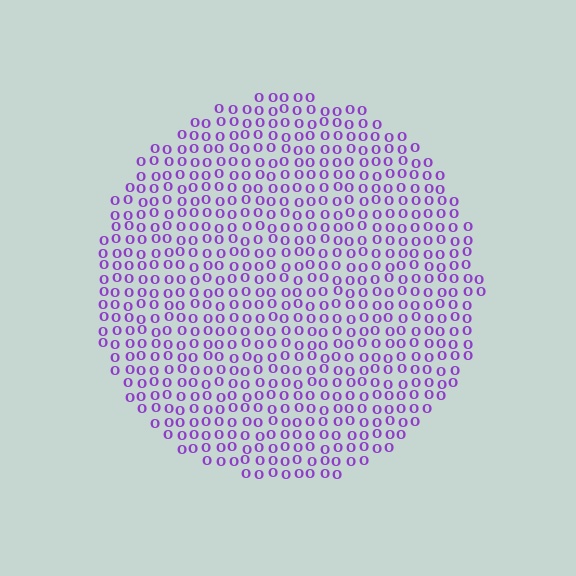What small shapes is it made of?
It is made of small letter O's.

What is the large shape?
The large shape is a circle.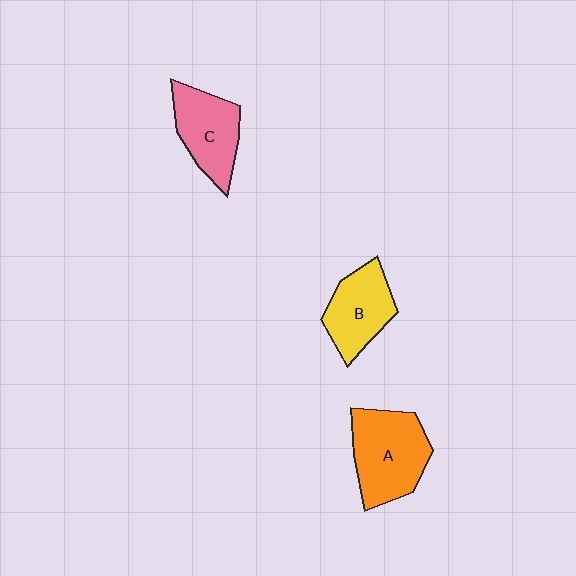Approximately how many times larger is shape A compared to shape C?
Approximately 1.3 times.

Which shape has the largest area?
Shape A (orange).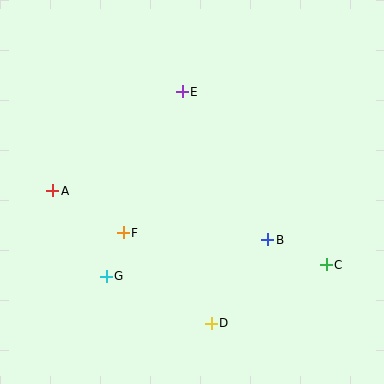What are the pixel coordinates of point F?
Point F is at (123, 233).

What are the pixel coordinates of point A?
Point A is at (53, 191).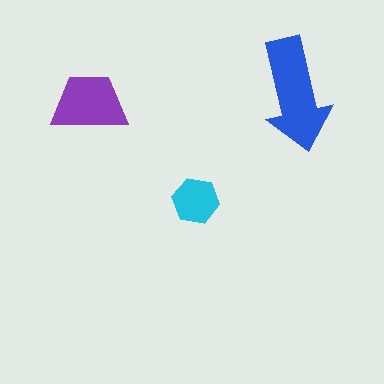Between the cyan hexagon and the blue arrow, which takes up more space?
The blue arrow.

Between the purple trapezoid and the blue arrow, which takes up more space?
The blue arrow.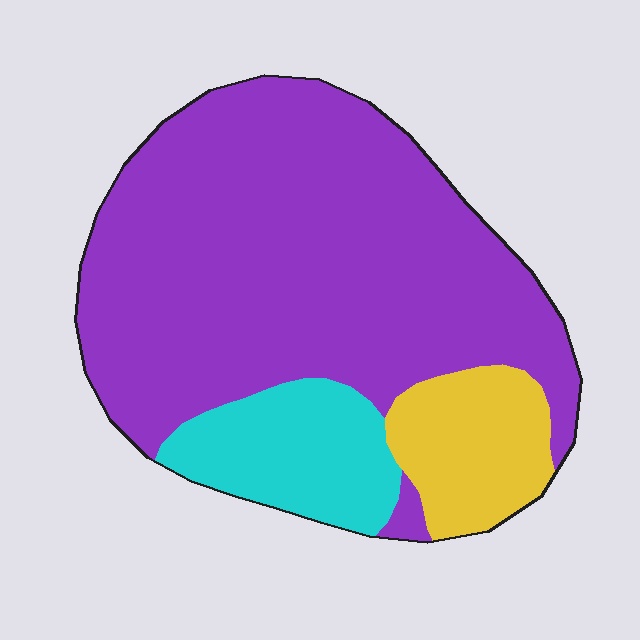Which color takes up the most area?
Purple, at roughly 70%.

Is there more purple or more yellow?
Purple.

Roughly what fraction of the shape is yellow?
Yellow covers 13% of the shape.